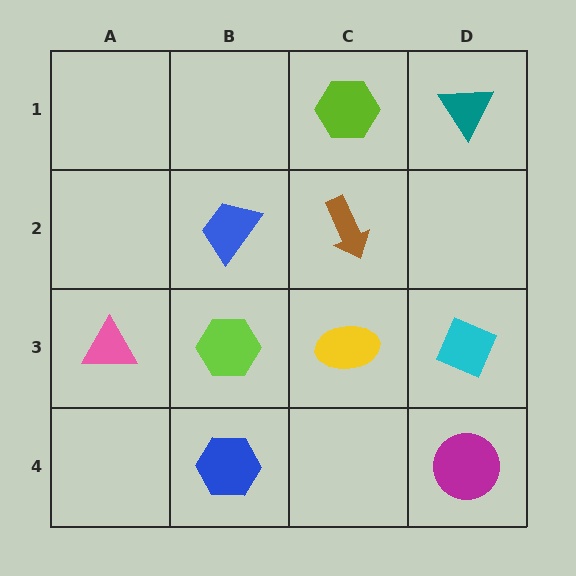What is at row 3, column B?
A lime hexagon.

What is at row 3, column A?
A pink triangle.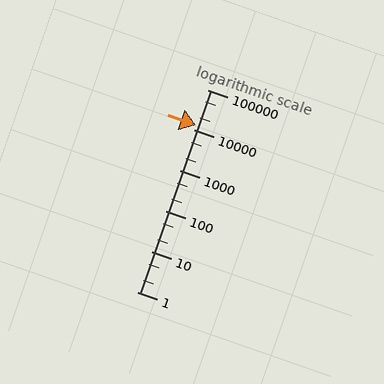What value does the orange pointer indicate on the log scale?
The pointer indicates approximately 13000.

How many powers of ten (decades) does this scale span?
The scale spans 5 decades, from 1 to 100000.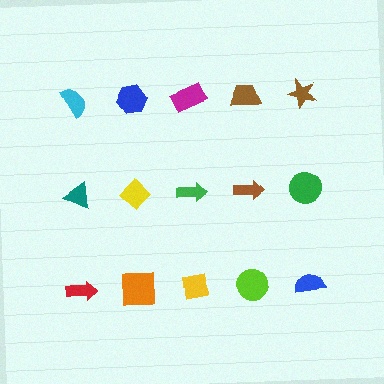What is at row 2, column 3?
A green arrow.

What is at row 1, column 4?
A brown trapezoid.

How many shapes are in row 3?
5 shapes.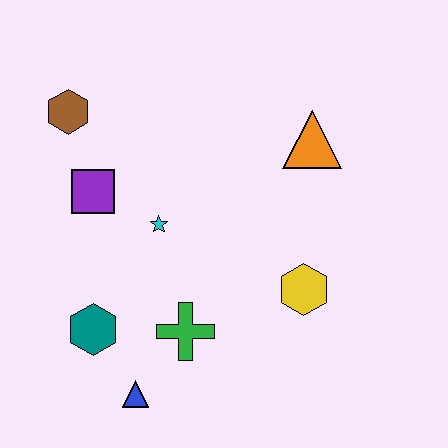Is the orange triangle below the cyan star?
No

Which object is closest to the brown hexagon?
The purple square is closest to the brown hexagon.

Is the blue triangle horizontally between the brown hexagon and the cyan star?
Yes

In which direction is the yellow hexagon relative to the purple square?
The yellow hexagon is to the right of the purple square.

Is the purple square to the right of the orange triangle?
No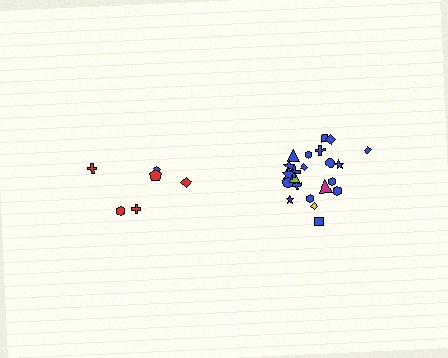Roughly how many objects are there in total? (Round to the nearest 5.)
Roughly 30 objects in total.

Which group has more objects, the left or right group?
The right group.